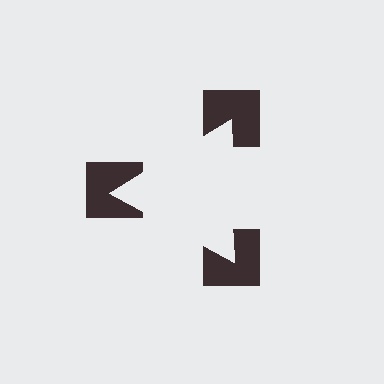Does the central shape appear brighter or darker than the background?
It typically appears slightly brighter than the background, even though no actual brightness change is drawn.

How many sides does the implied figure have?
3 sides.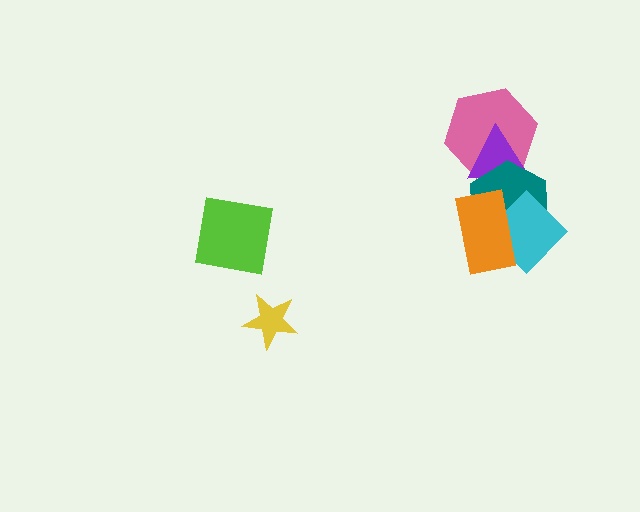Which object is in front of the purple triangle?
The teal hexagon is in front of the purple triangle.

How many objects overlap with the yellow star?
0 objects overlap with the yellow star.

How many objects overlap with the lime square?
0 objects overlap with the lime square.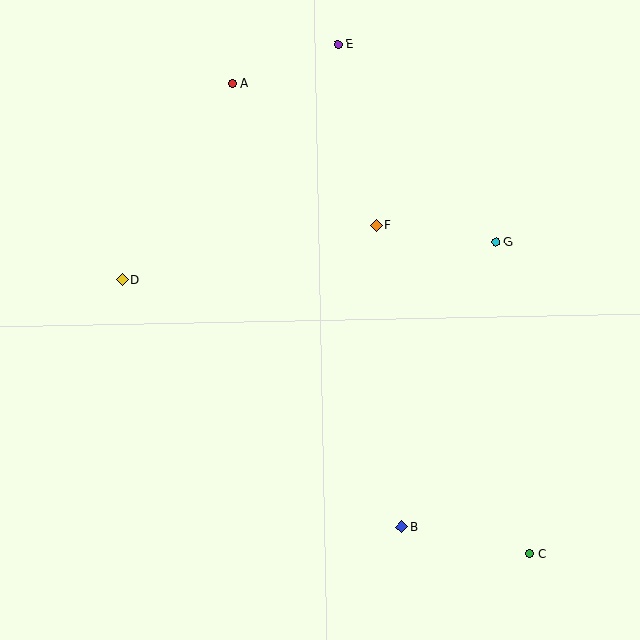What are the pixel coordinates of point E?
Point E is at (338, 44).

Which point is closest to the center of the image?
Point F at (376, 225) is closest to the center.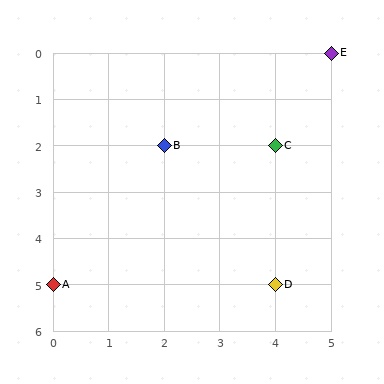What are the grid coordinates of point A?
Point A is at grid coordinates (0, 5).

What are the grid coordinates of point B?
Point B is at grid coordinates (2, 2).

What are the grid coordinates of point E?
Point E is at grid coordinates (5, 0).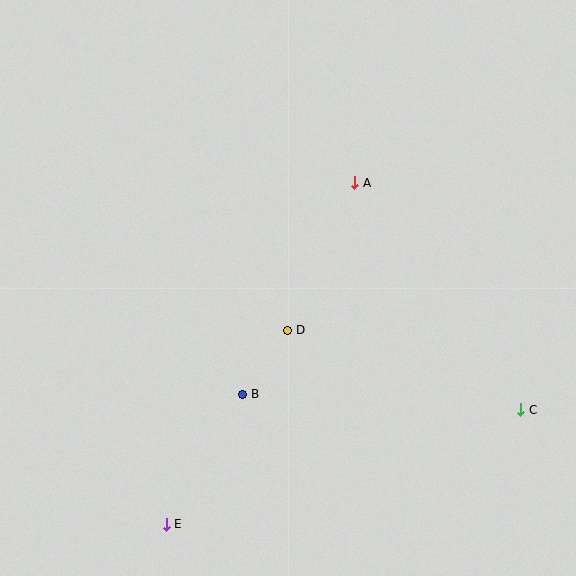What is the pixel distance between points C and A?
The distance between C and A is 281 pixels.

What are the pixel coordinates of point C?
Point C is at (521, 410).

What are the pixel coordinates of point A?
Point A is at (355, 183).